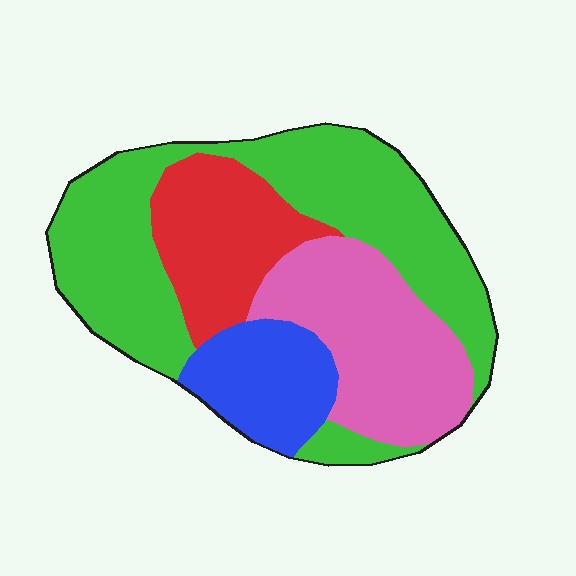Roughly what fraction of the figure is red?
Red covers around 20% of the figure.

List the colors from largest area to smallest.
From largest to smallest: green, pink, red, blue.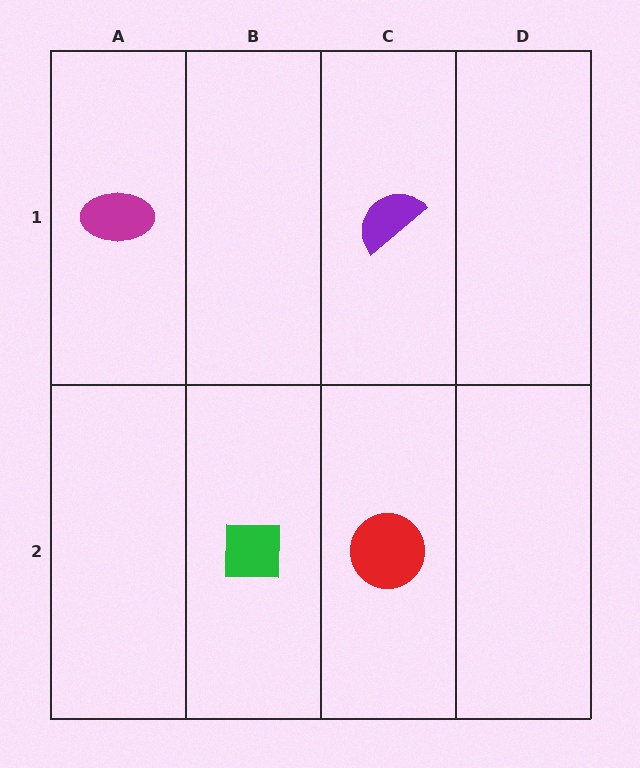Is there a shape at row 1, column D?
No, that cell is empty.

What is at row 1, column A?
A magenta ellipse.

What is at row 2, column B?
A green square.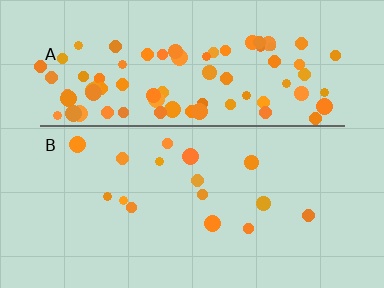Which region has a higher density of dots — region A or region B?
A (the top).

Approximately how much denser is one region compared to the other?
Approximately 5.4× — region A over region B.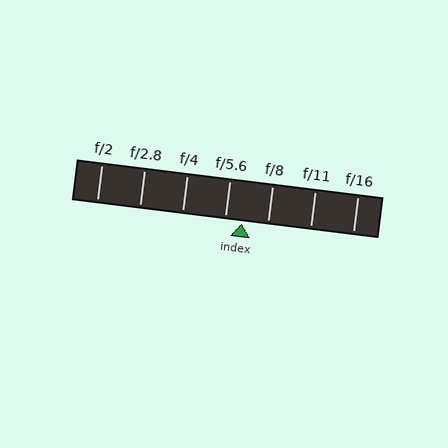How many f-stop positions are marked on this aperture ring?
There are 7 f-stop positions marked.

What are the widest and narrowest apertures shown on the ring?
The widest aperture shown is f/2 and the narrowest is f/16.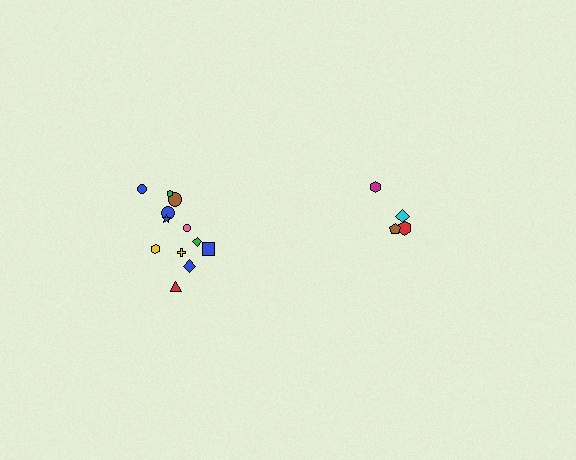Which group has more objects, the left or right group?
The left group.